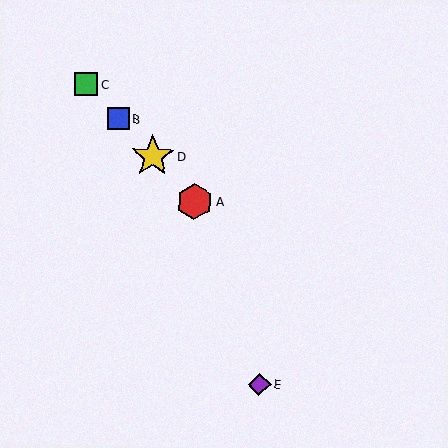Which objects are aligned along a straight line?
Objects A, B, C, D are aligned along a straight line.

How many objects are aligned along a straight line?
4 objects (A, B, C, D) are aligned along a straight line.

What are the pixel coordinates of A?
Object A is at (195, 201).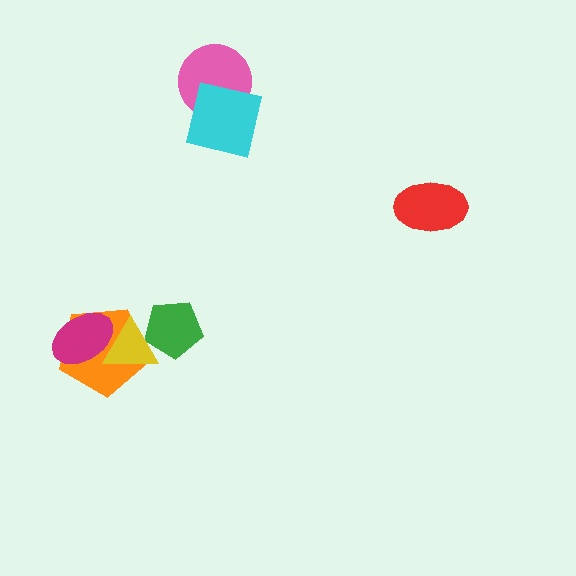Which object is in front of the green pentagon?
The yellow triangle is in front of the green pentagon.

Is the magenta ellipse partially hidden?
No, no other shape covers it.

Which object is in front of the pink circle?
The cyan square is in front of the pink circle.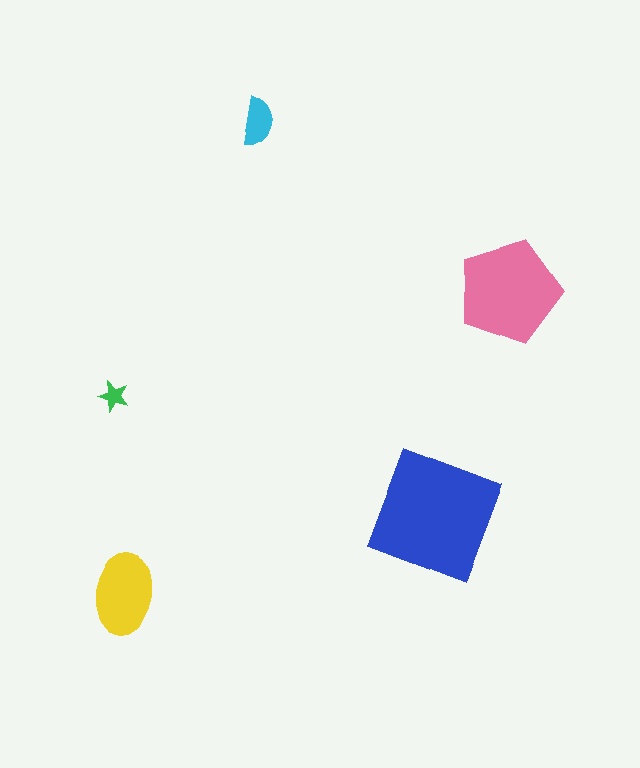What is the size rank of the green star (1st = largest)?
5th.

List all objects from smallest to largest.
The green star, the cyan semicircle, the yellow ellipse, the pink pentagon, the blue square.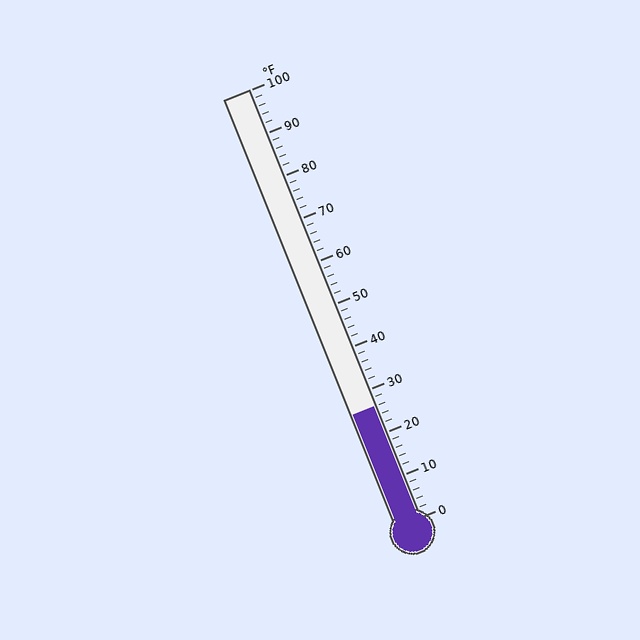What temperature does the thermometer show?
The thermometer shows approximately 26°F.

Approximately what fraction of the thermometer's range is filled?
The thermometer is filled to approximately 25% of its range.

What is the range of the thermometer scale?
The thermometer scale ranges from 0°F to 100°F.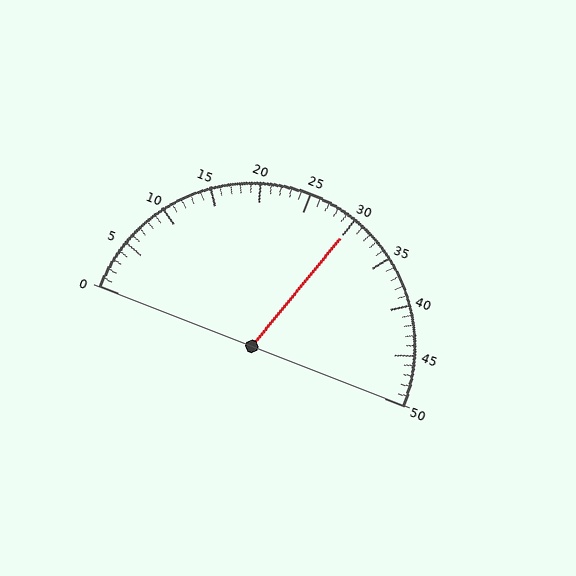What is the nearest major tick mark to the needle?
The nearest major tick mark is 30.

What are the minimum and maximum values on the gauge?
The gauge ranges from 0 to 50.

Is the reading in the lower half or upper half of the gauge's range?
The reading is in the upper half of the range (0 to 50).